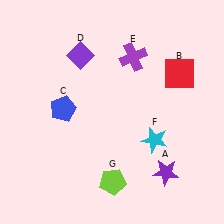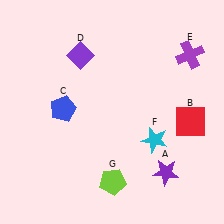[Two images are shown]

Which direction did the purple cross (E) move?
The purple cross (E) moved right.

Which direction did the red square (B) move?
The red square (B) moved down.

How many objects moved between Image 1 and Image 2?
2 objects moved between the two images.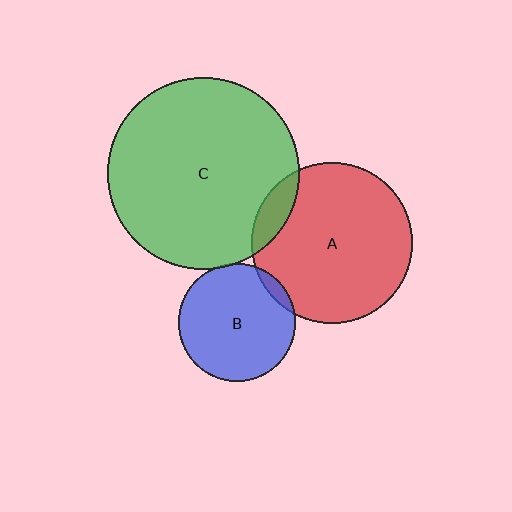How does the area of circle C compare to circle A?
Approximately 1.4 times.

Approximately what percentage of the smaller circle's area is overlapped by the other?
Approximately 10%.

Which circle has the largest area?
Circle C (green).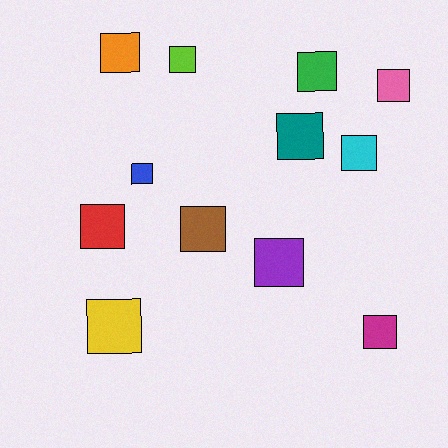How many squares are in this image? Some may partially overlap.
There are 12 squares.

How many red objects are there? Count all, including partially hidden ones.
There is 1 red object.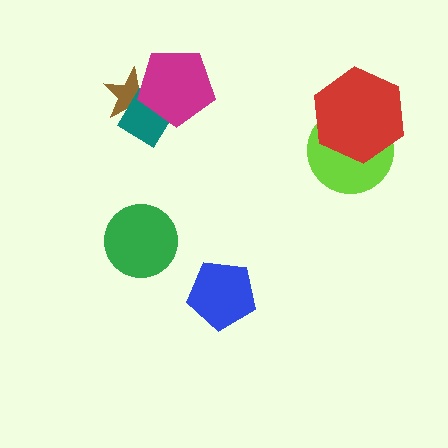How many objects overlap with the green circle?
0 objects overlap with the green circle.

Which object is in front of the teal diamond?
The magenta pentagon is in front of the teal diamond.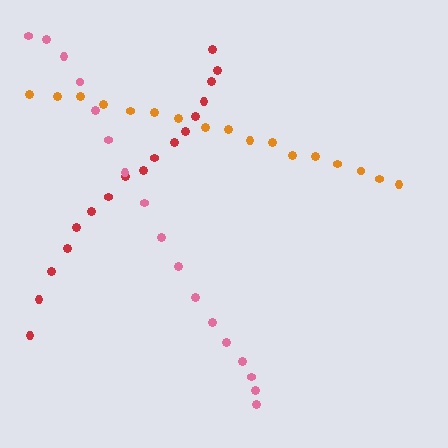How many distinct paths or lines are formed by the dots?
There are 3 distinct paths.